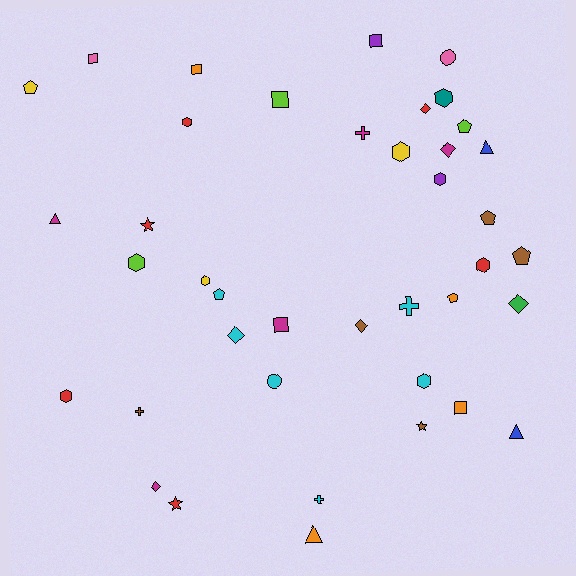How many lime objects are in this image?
There are 3 lime objects.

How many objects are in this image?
There are 40 objects.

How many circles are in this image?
There are 2 circles.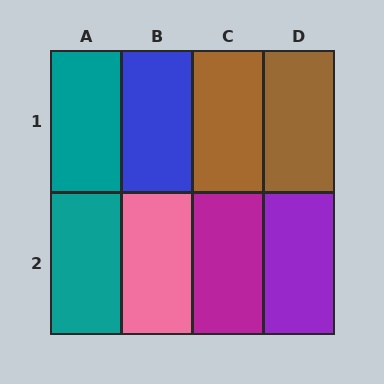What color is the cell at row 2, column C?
Magenta.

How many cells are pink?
1 cell is pink.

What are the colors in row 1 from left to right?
Teal, blue, brown, brown.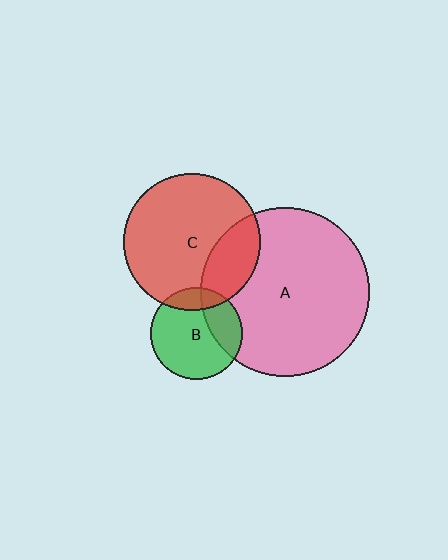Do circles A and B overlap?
Yes.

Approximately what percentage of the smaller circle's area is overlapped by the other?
Approximately 25%.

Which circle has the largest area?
Circle A (pink).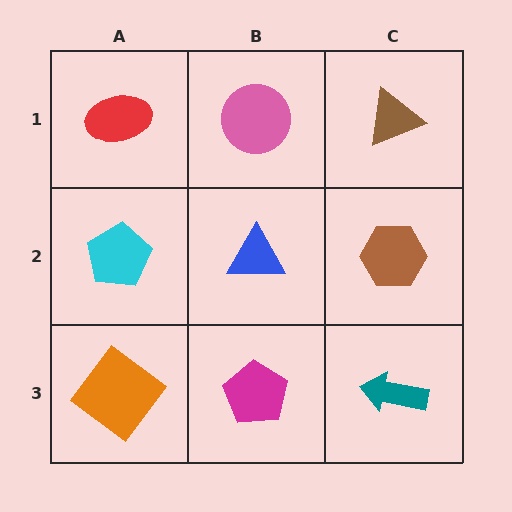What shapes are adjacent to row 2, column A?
A red ellipse (row 1, column A), an orange diamond (row 3, column A), a blue triangle (row 2, column B).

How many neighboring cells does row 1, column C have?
2.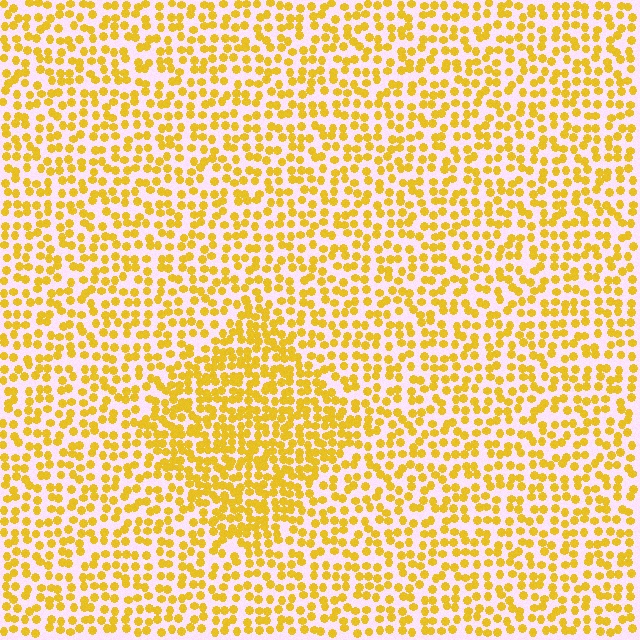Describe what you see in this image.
The image contains small yellow elements arranged at two different densities. A diamond-shaped region is visible where the elements are more densely packed than the surrounding area.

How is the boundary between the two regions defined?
The boundary is defined by a change in element density (approximately 1.7x ratio). All elements are the same color, size, and shape.